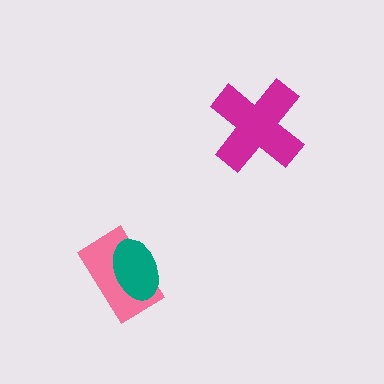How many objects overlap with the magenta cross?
0 objects overlap with the magenta cross.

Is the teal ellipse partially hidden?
No, no other shape covers it.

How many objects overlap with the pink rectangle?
1 object overlaps with the pink rectangle.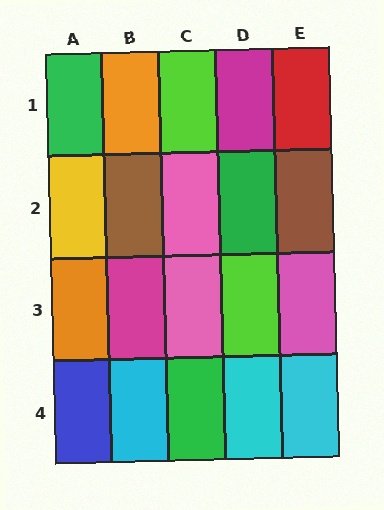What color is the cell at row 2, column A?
Yellow.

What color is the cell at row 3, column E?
Pink.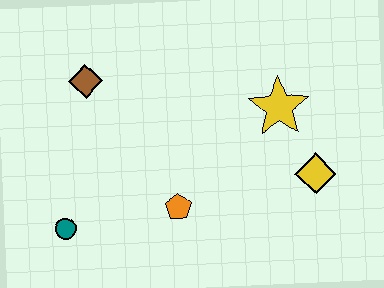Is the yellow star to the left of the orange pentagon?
No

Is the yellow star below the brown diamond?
Yes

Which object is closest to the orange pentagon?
The teal circle is closest to the orange pentagon.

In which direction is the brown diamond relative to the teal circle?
The brown diamond is above the teal circle.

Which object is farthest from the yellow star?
The teal circle is farthest from the yellow star.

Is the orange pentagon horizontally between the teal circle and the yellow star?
Yes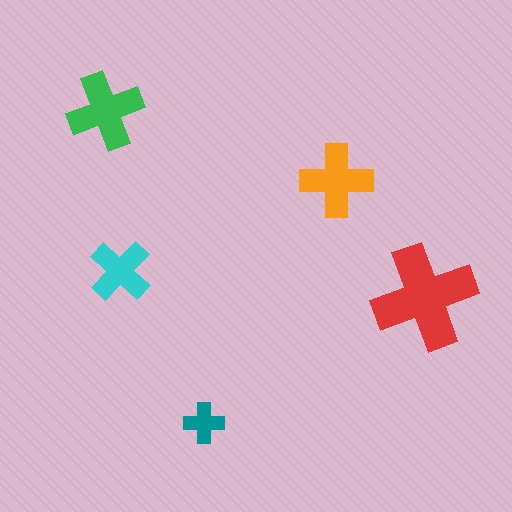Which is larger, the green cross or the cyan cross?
The green one.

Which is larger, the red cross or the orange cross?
The red one.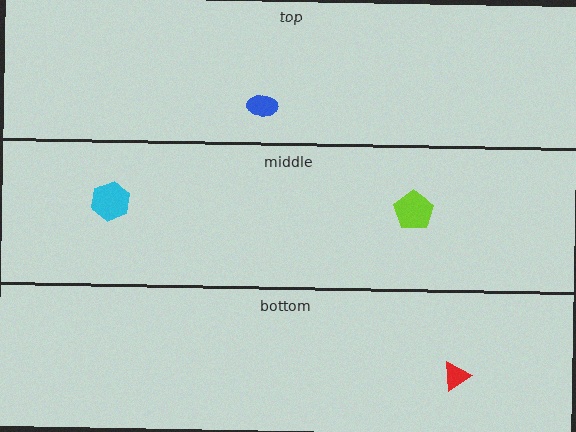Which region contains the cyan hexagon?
The middle region.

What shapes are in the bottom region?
The red triangle.